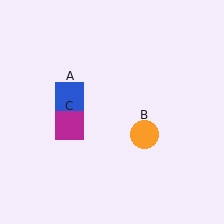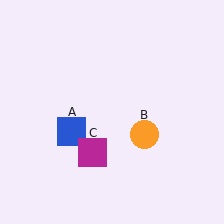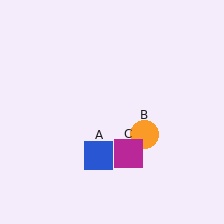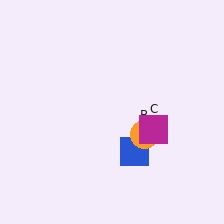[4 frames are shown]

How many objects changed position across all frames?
2 objects changed position: blue square (object A), magenta square (object C).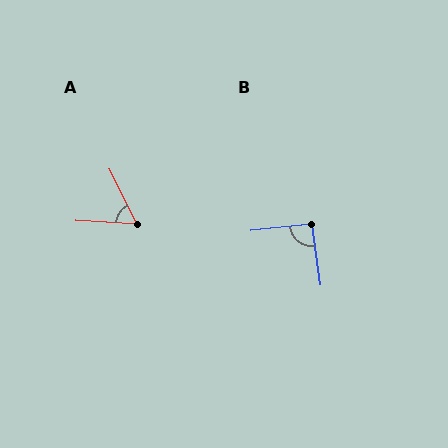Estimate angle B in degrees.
Approximately 92 degrees.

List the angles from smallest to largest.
A (61°), B (92°).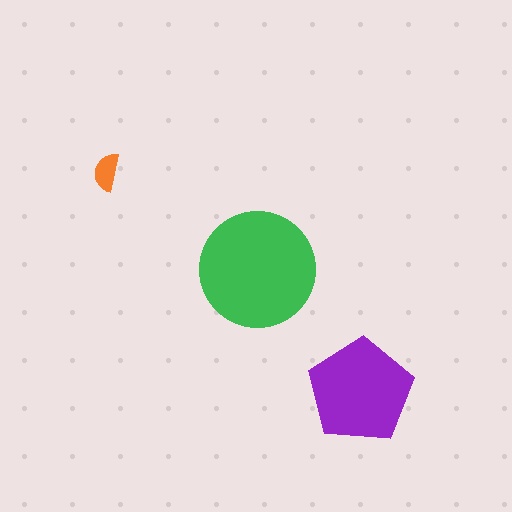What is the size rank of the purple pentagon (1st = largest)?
2nd.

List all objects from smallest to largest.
The orange semicircle, the purple pentagon, the green circle.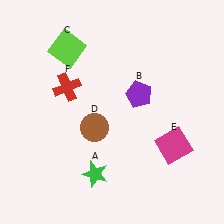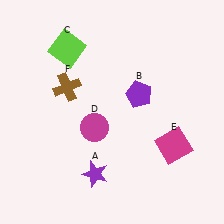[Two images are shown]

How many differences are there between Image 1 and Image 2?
There are 3 differences between the two images.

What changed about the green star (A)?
In Image 1, A is green. In Image 2, it changed to purple.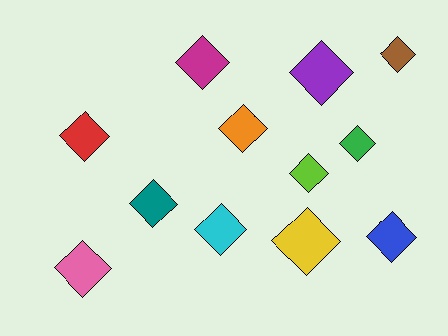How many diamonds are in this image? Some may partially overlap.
There are 12 diamonds.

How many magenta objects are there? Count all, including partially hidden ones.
There is 1 magenta object.